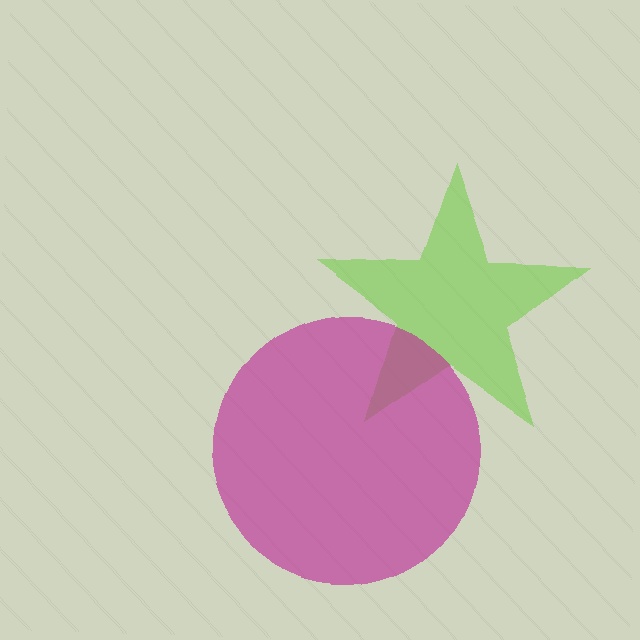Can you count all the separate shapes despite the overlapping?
Yes, there are 2 separate shapes.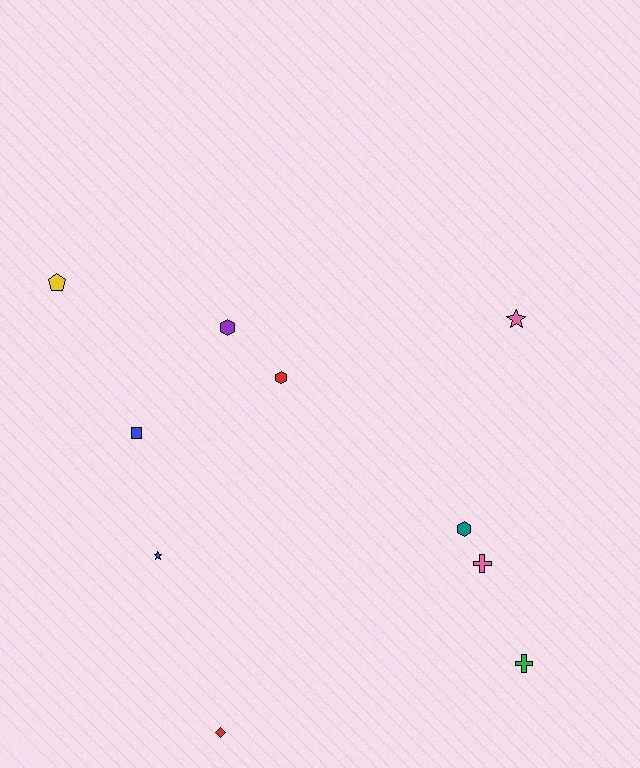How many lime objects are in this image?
There are no lime objects.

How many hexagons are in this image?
There are 3 hexagons.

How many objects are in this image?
There are 10 objects.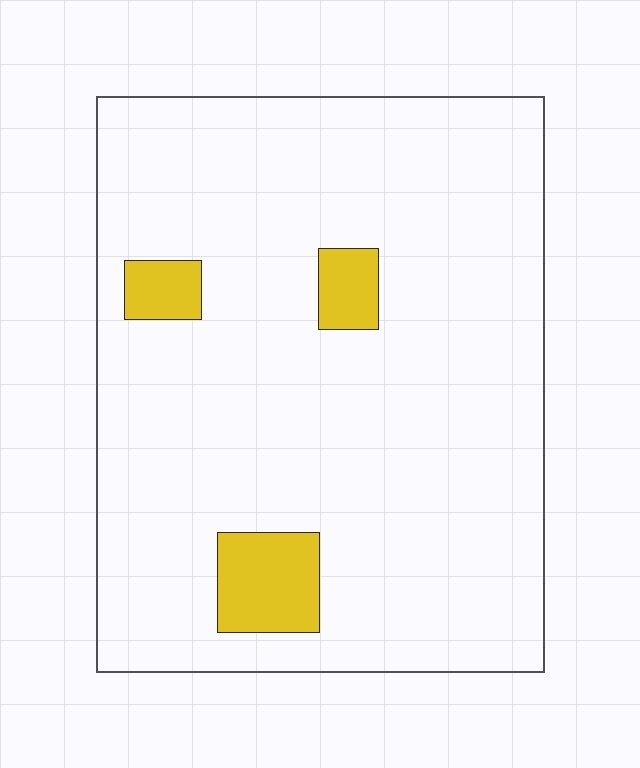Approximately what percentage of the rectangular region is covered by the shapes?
Approximately 10%.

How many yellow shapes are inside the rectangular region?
3.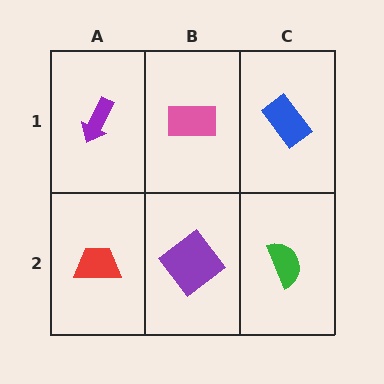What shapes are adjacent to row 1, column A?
A red trapezoid (row 2, column A), a pink rectangle (row 1, column B).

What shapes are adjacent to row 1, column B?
A purple diamond (row 2, column B), a purple arrow (row 1, column A), a blue rectangle (row 1, column C).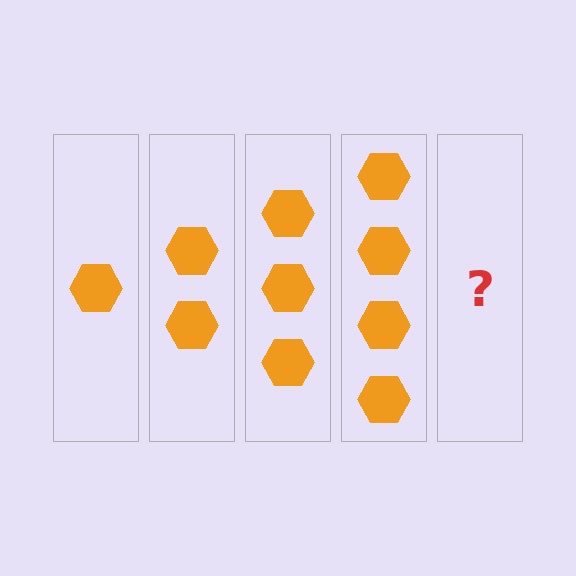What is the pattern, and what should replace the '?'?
The pattern is that each step adds one more hexagon. The '?' should be 5 hexagons.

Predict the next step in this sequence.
The next step is 5 hexagons.